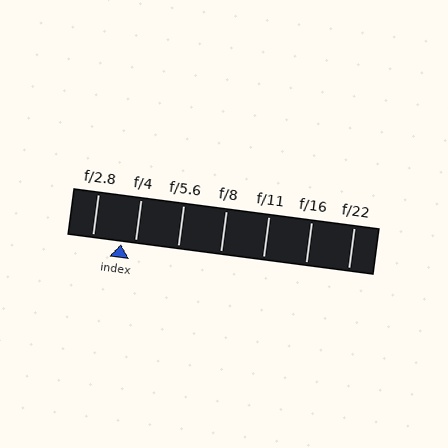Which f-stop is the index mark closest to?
The index mark is closest to f/4.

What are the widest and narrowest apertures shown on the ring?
The widest aperture shown is f/2.8 and the narrowest is f/22.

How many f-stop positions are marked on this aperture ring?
There are 7 f-stop positions marked.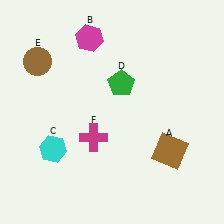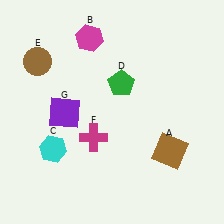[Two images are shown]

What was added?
A purple square (G) was added in Image 2.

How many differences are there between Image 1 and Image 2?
There is 1 difference between the two images.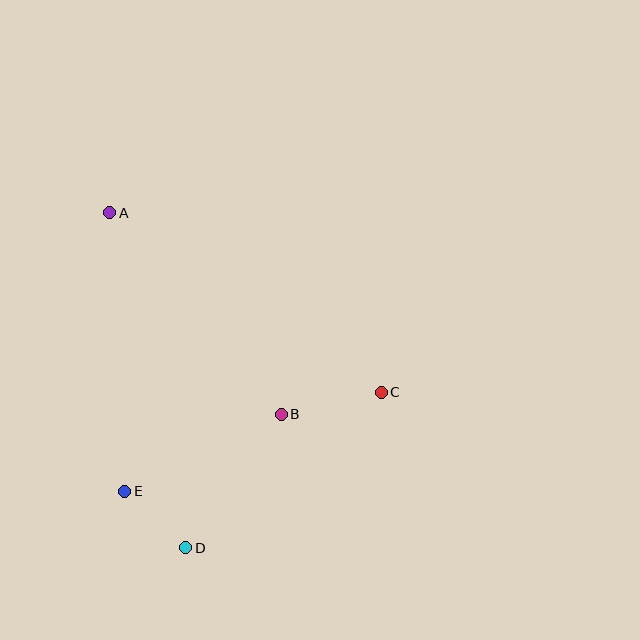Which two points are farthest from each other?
Points A and D are farthest from each other.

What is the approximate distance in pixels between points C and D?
The distance between C and D is approximately 250 pixels.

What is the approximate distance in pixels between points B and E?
The distance between B and E is approximately 174 pixels.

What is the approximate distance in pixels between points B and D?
The distance between B and D is approximately 164 pixels.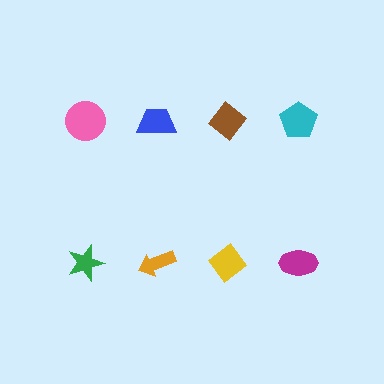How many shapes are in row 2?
4 shapes.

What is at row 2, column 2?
An orange arrow.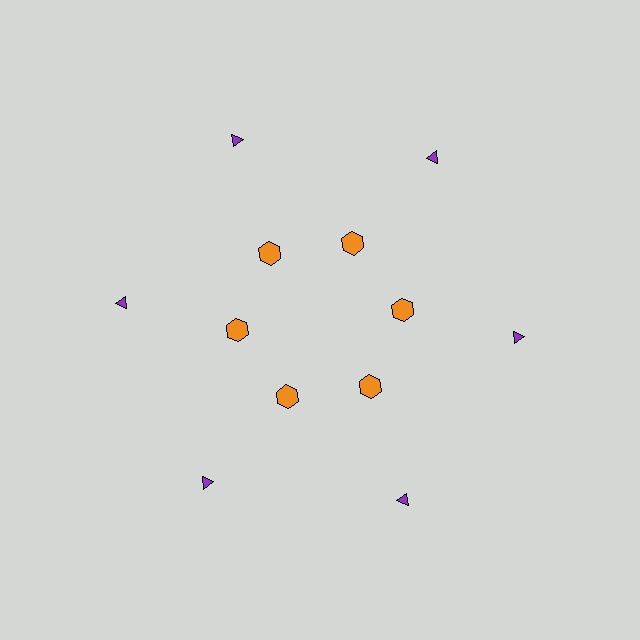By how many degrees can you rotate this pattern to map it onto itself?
The pattern maps onto itself every 60 degrees of rotation.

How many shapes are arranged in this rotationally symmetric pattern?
There are 12 shapes, arranged in 6 groups of 2.